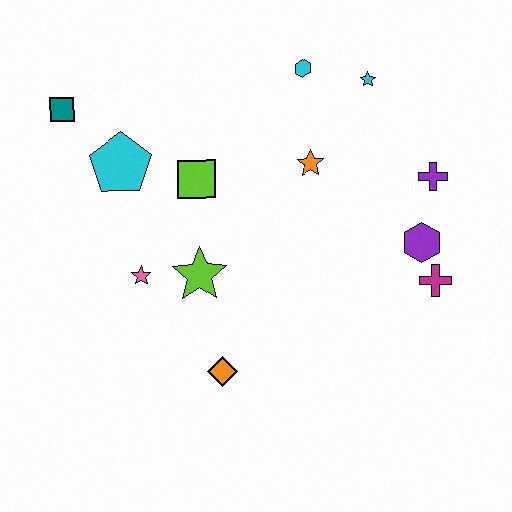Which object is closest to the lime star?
The pink star is closest to the lime star.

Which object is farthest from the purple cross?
The teal square is farthest from the purple cross.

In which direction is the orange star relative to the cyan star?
The orange star is below the cyan star.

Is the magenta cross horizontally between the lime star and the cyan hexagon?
No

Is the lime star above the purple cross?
No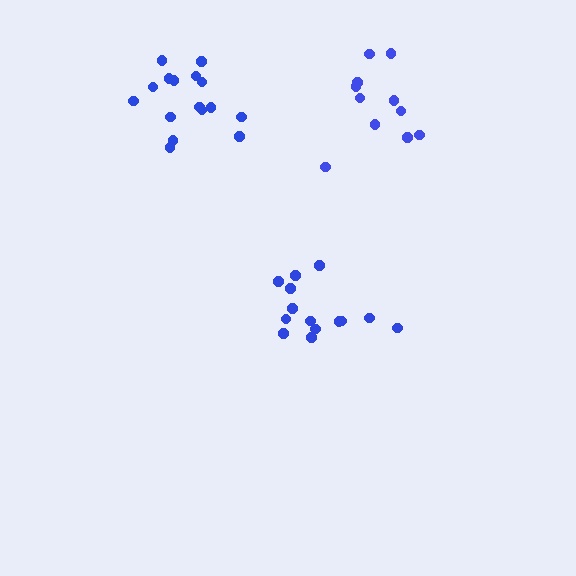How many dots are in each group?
Group 1: 14 dots, Group 2: 11 dots, Group 3: 16 dots (41 total).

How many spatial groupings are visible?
There are 3 spatial groupings.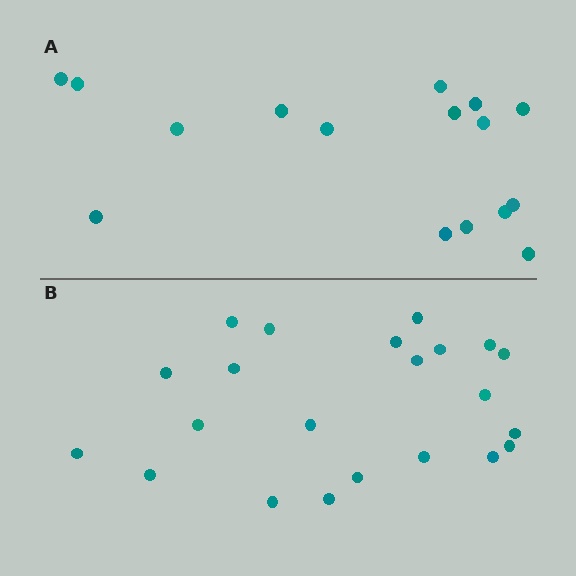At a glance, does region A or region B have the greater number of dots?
Region B (the bottom region) has more dots.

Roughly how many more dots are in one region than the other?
Region B has about 6 more dots than region A.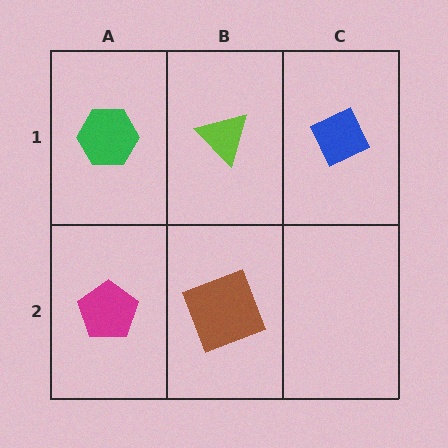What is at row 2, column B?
A brown square.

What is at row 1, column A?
A green hexagon.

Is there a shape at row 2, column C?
No, that cell is empty.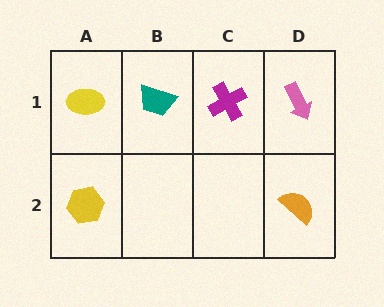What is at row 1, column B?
A teal trapezoid.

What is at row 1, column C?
A magenta cross.